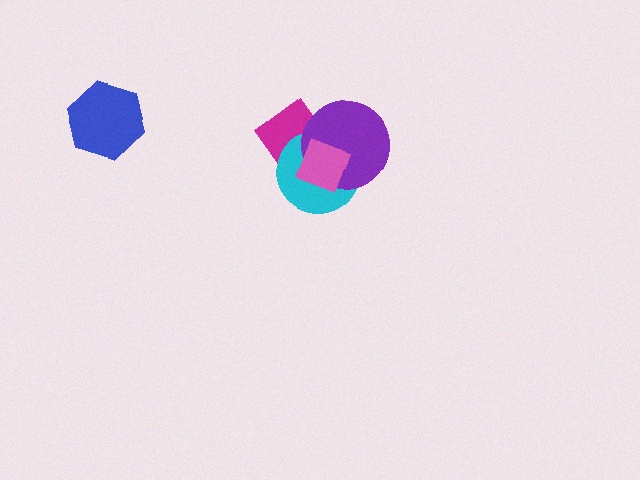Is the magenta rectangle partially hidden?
Yes, it is partially covered by another shape.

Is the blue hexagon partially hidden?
No, no other shape covers it.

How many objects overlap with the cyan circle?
3 objects overlap with the cyan circle.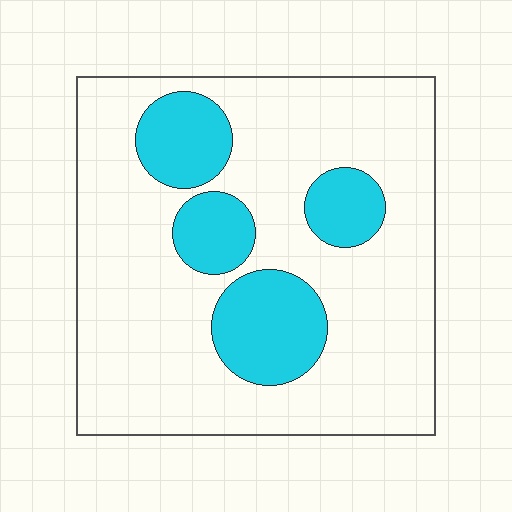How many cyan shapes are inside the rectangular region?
4.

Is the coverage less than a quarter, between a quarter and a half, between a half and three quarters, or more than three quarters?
Less than a quarter.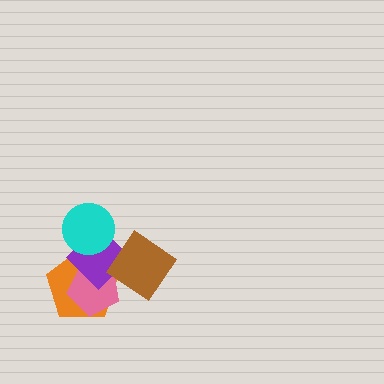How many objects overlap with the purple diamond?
4 objects overlap with the purple diamond.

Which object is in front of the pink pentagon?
The purple diamond is in front of the pink pentagon.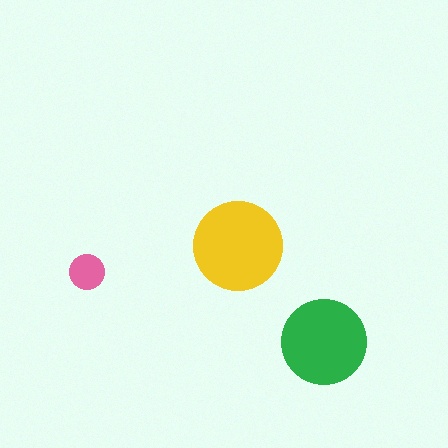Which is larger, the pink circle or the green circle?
The green one.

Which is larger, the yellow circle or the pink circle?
The yellow one.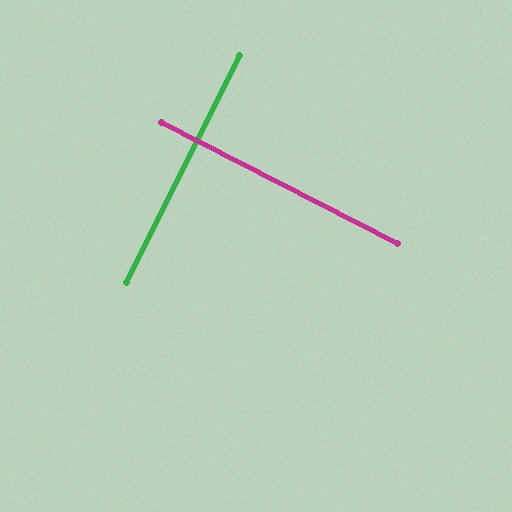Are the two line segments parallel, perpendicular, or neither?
Perpendicular — they meet at approximately 89°.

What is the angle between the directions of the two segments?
Approximately 89 degrees.